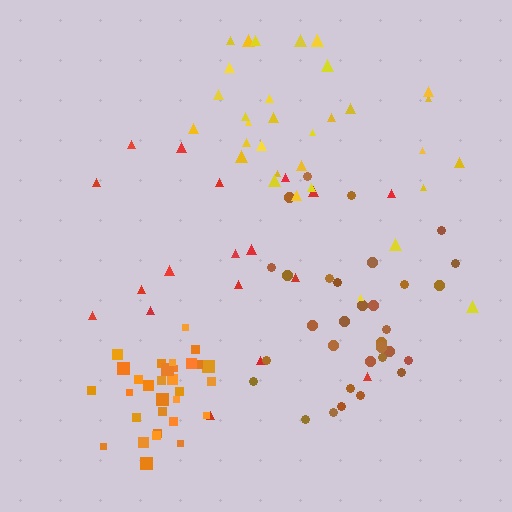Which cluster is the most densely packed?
Orange.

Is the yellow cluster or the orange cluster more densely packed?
Orange.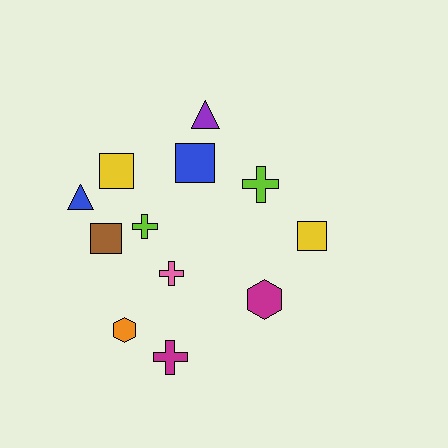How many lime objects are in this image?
There are 2 lime objects.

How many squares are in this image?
There are 4 squares.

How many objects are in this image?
There are 12 objects.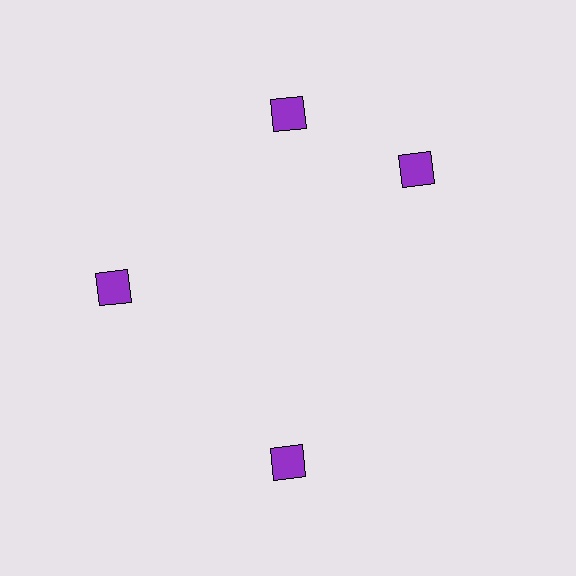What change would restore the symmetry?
The symmetry would be restored by rotating it back into even spacing with its neighbors so that all 4 diamonds sit at equal angles and equal distance from the center.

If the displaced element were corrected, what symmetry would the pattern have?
It would have 4-fold rotational symmetry — the pattern would map onto itself every 90 degrees.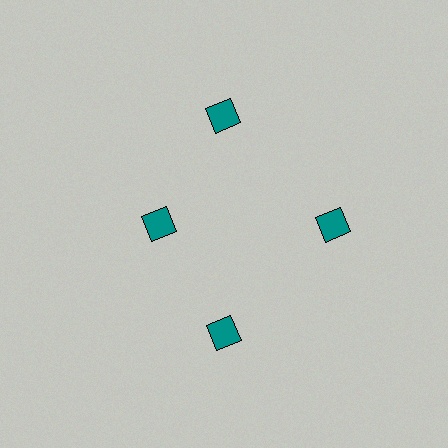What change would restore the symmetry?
The symmetry would be restored by moving it outward, back onto the ring so that all 4 diamonds sit at equal angles and equal distance from the center.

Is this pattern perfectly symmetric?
No. The 4 teal diamonds are arranged in a ring, but one element near the 9 o'clock position is pulled inward toward the center, breaking the 4-fold rotational symmetry.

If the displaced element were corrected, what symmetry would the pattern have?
It would have 4-fold rotational symmetry — the pattern would map onto itself every 90 degrees.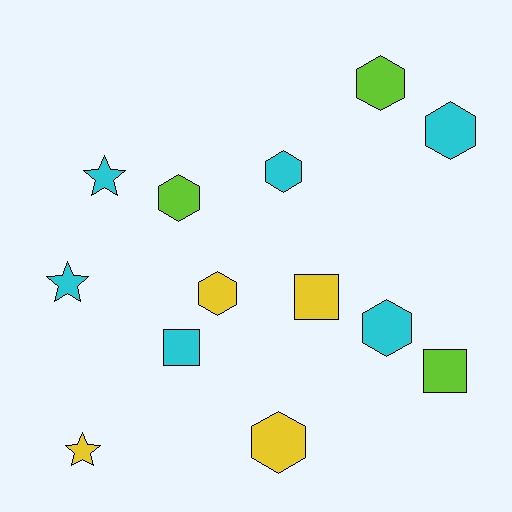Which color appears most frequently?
Cyan, with 6 objects.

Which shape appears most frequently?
Hexagon, with 7 objects.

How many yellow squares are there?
There is 1 yellow square.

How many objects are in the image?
There are 13 objects.